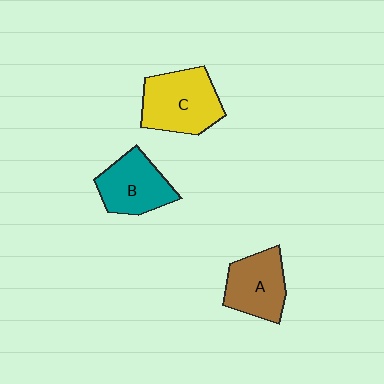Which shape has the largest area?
Shape C (yellow).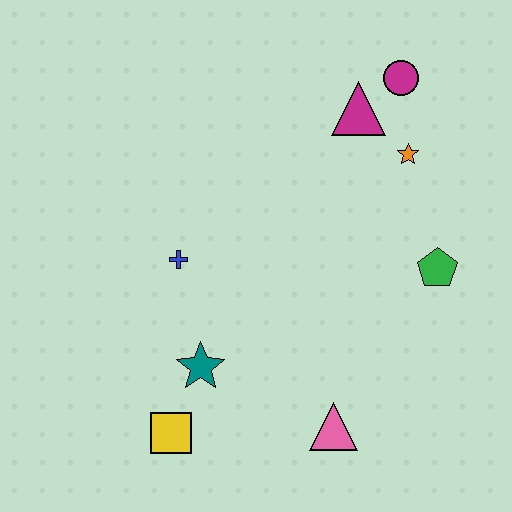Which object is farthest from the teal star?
The magenta circle is farthest from the teal star.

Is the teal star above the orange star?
No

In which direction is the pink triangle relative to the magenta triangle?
The pink triangle is below the magenta triangle.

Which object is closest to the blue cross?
The teal star is closest to the blue cross.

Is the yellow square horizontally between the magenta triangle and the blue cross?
No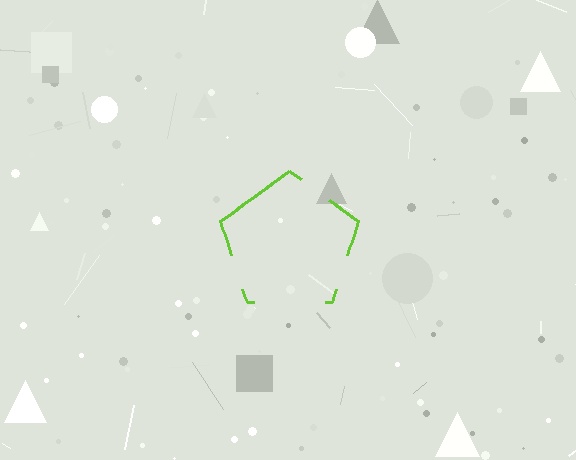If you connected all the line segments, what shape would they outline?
They would outline a pentagon.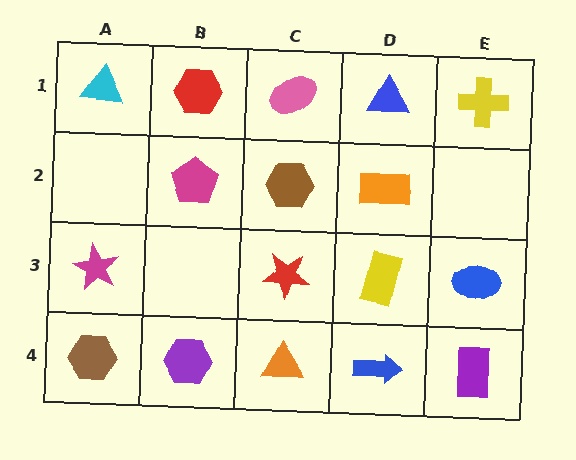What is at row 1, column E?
A yellow cross.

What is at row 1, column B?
A red hexagon.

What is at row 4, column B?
A purple hexagon.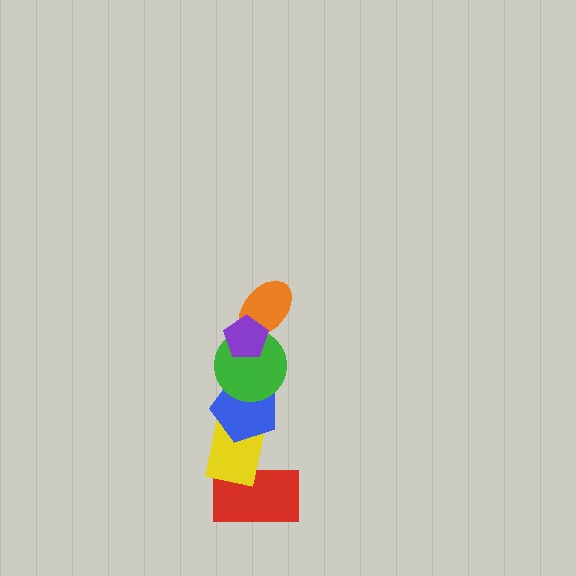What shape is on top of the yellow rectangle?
The blue pentagon is on top of the yellow rectangle.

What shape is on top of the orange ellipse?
The purple pentagon is on top of the orange ellipse.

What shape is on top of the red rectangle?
The yellow rectangle is on top of the red rectangle.